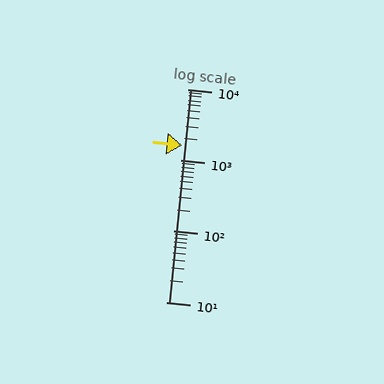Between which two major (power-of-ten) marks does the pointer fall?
The pointer is between 1000 and 10000.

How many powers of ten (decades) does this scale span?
The scale spans 3 decades, from 10 to 10000.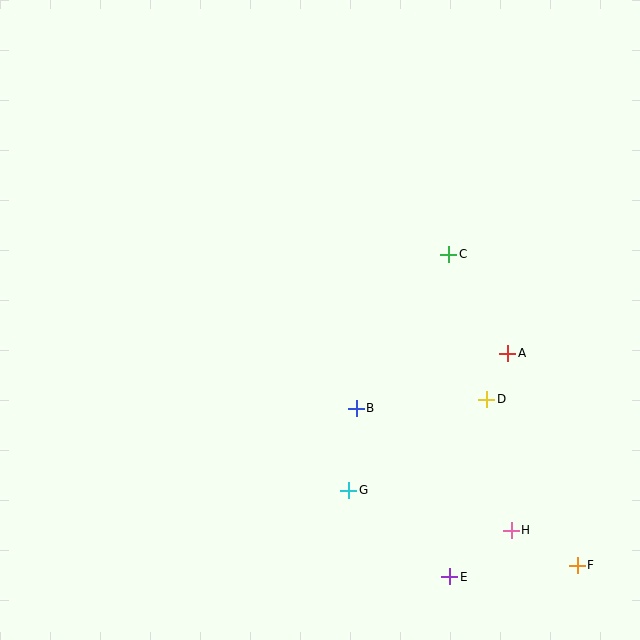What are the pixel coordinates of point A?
Point A is at (508, 353).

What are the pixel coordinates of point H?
Point H is at (511, 530).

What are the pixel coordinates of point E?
Point E is at (450, 577).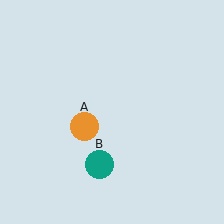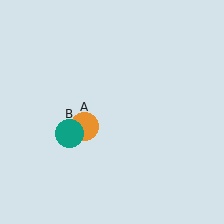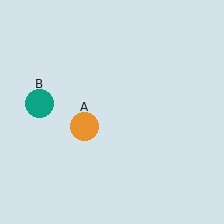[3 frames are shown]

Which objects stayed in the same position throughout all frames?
Orange circle (object A) remained stationary.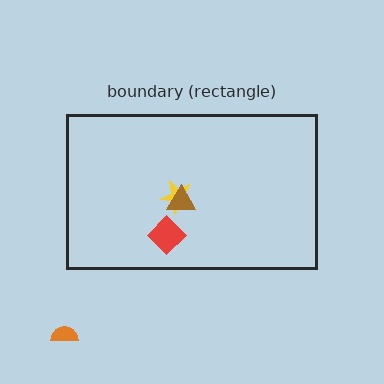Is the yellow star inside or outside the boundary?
Inside.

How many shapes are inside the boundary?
3 inside, 1 outside.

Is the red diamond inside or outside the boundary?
Inside.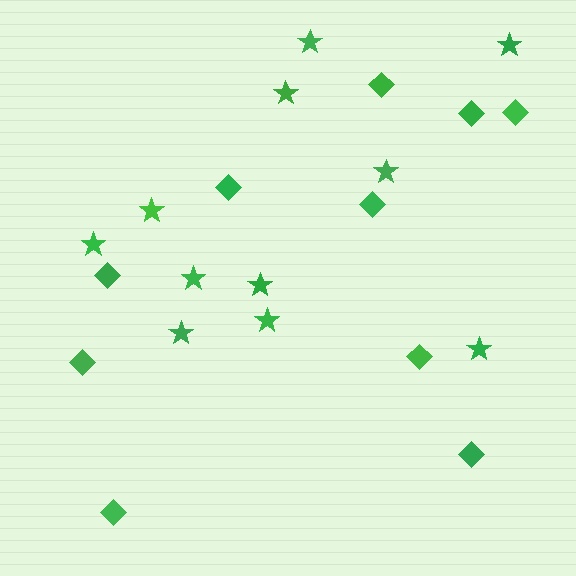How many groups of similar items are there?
There are 2 groups: one group of diamonds (10) and one group of stars (11).